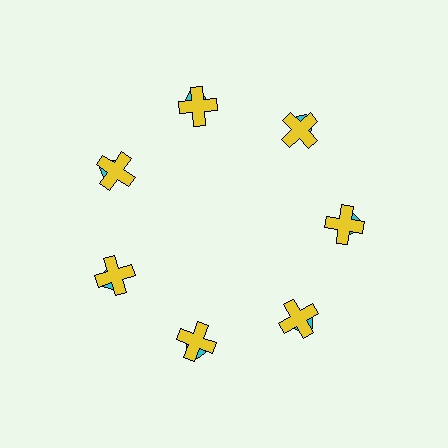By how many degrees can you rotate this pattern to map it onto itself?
The pattern maps onto itself every 51 degrees of rotation.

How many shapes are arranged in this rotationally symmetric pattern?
There are 14 shapes, arranged in 7 groups of 2.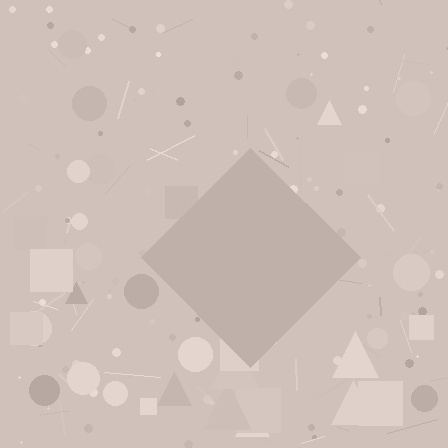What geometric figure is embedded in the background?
A diamond is embedded in the background.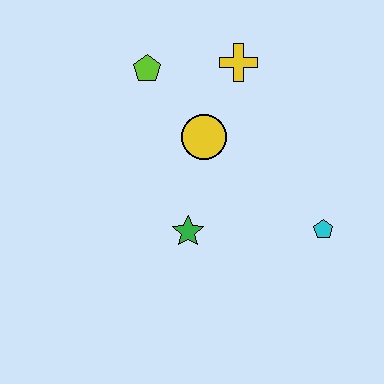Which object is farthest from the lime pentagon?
The cyan pentagon is farthest from the lime pentagon.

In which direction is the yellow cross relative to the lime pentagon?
The yellow cross is to the right of the lime pentagon.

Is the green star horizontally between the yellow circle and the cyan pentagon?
No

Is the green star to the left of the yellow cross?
Yes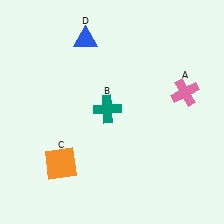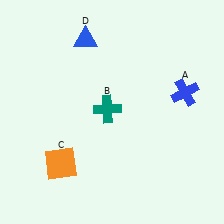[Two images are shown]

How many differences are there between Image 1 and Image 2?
There is 1 difference between the two images.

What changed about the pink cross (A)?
In Image 1, A is pink. In Image 2, it changed to blue.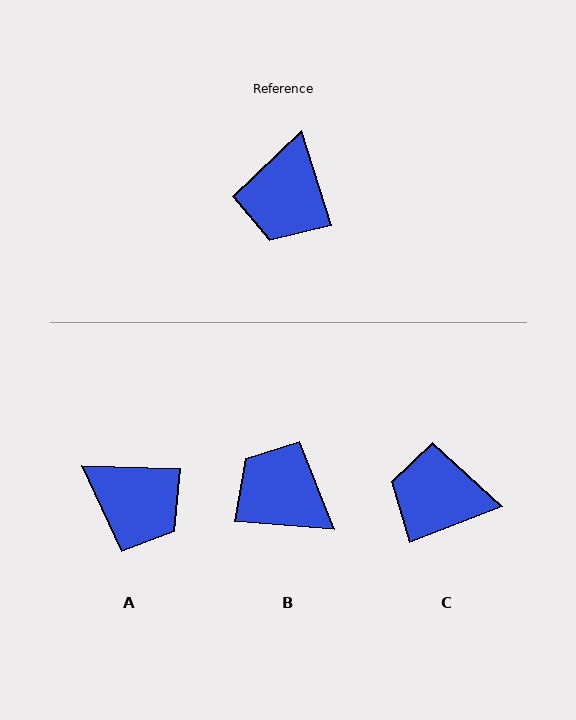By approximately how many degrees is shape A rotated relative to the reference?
Approximately 71 degrees counter-clockwise.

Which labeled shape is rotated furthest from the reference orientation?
B, about 113 degrees away.